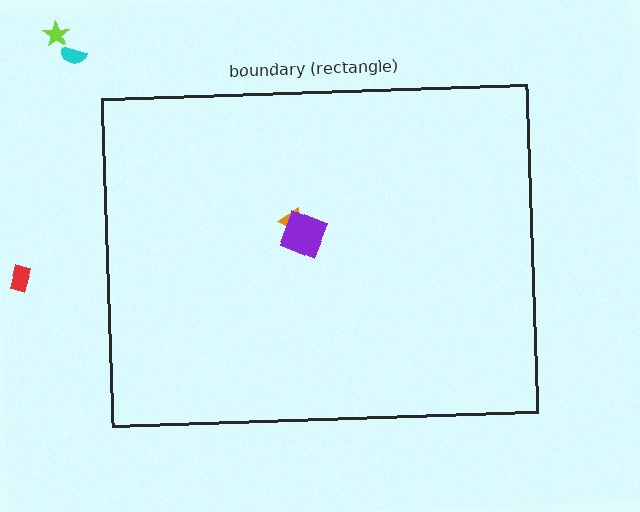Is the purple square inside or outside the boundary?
Inside.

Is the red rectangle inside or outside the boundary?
Outside.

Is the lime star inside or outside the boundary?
Outside.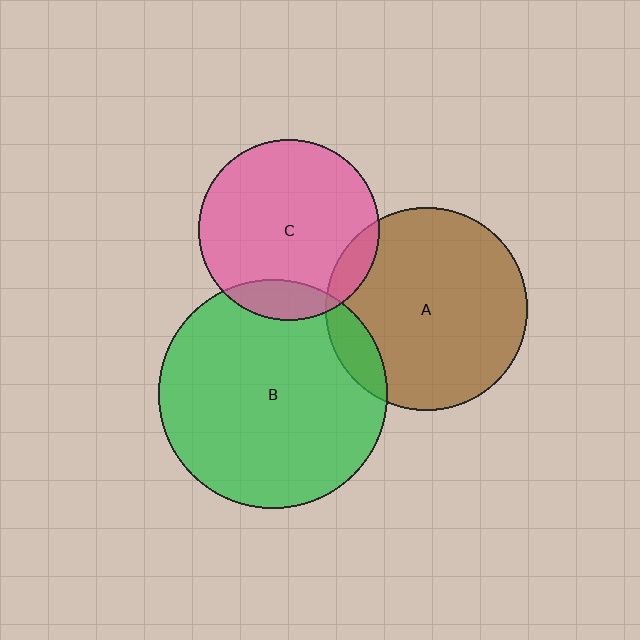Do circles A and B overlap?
Yes.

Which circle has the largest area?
Circle B (green).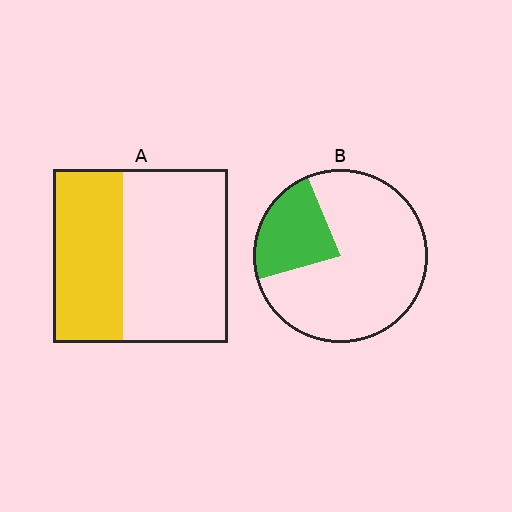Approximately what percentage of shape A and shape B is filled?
A is approximately 40% and B is approximately 25%.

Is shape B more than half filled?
No.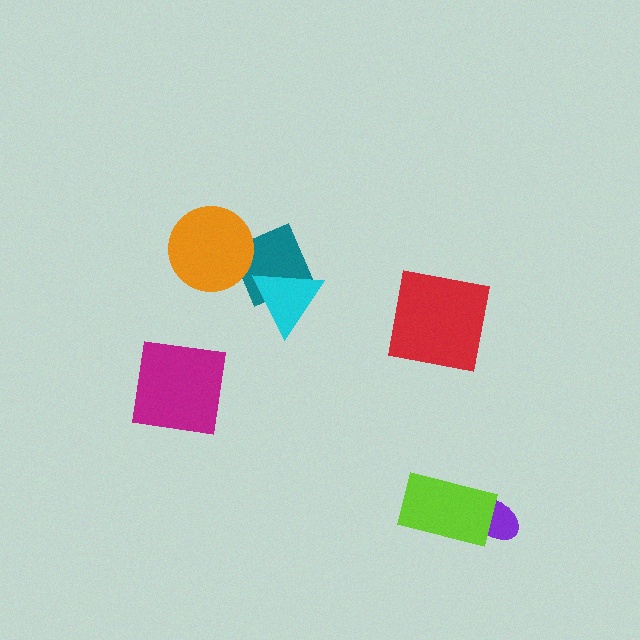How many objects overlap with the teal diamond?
2 objects overlap with the teal diamond.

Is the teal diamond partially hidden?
Yes, it is partially covered by another shape.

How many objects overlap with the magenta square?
0 objects overlap with the magenta square.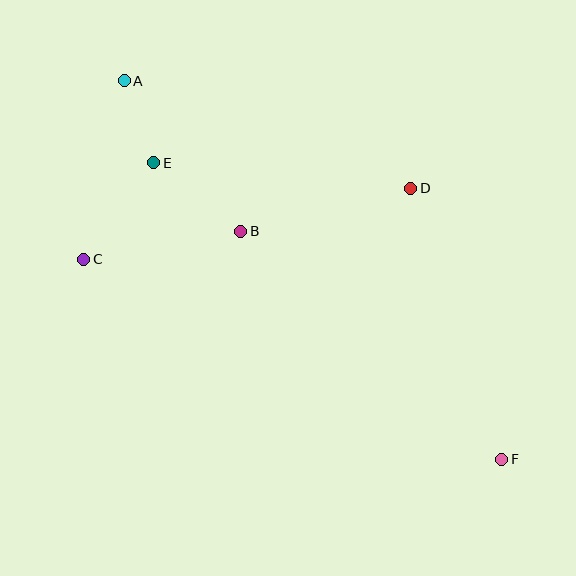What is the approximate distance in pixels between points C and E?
The distance between C and E is approximately 119 pixels.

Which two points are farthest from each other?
Points A and F are farthest from each other.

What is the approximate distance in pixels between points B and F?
The distance between B and F is approximately 347 pixels.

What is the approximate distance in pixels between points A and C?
The distance between A and C is approximately 183 pixels.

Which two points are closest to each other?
Points A and E are closest to each other.